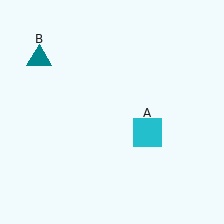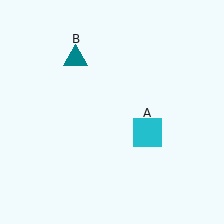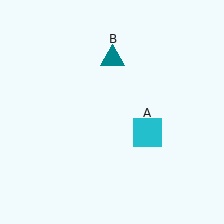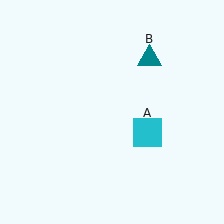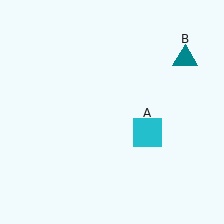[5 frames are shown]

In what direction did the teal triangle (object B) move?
The teal triangle (object B) moved right.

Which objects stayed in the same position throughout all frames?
Cyan square (object A) remained stationary.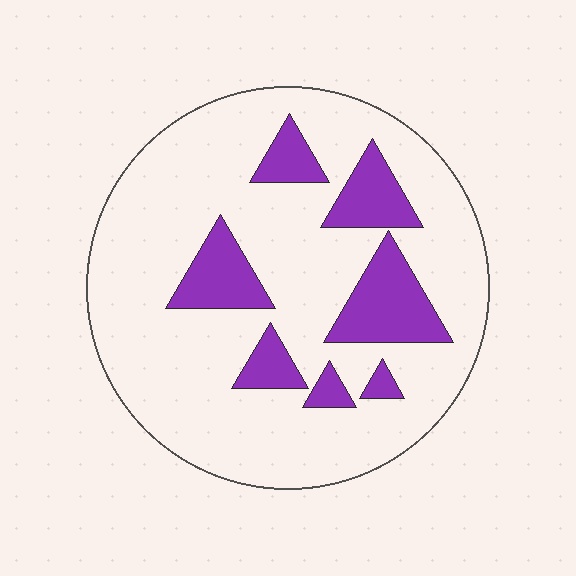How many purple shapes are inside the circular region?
7.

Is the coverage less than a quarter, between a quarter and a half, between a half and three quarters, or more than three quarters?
Less than a quarter.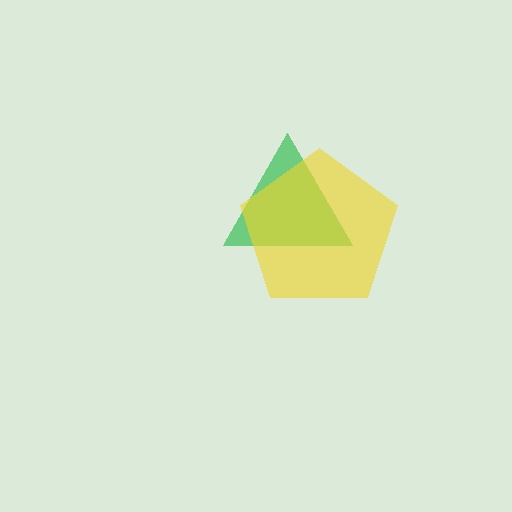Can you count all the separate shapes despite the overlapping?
Yes, there are 2 separate shapes.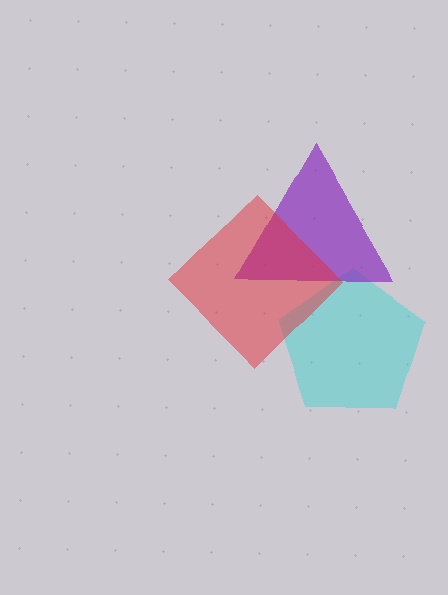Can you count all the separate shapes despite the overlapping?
Yes, there are 3 separate shapes.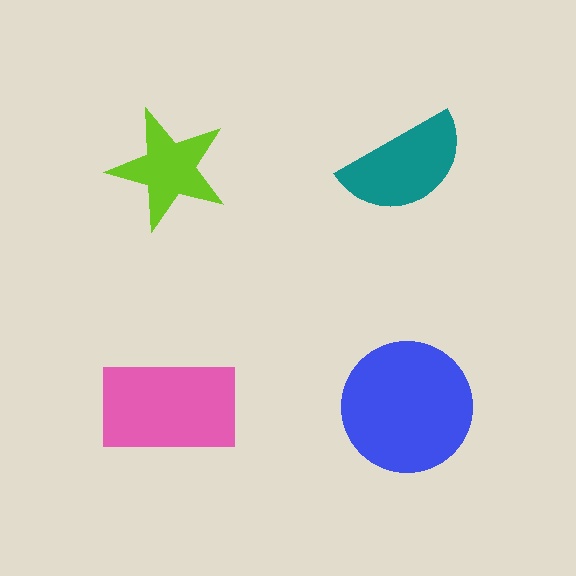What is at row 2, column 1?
A pink rectangle.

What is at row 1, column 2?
A teal semicircle.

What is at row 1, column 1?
A lime star.